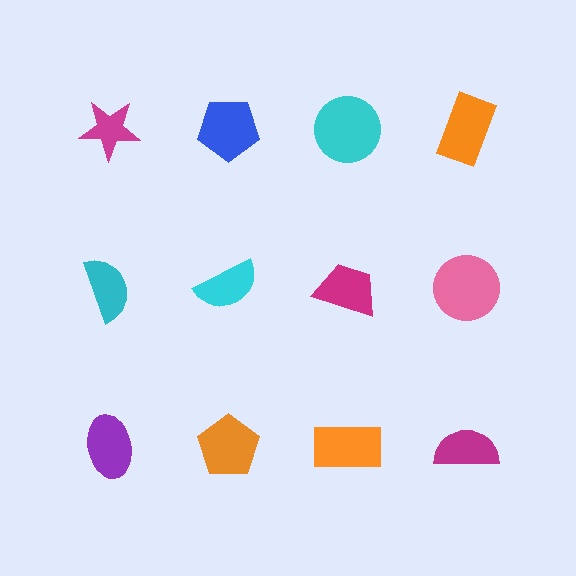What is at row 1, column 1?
A magenta star.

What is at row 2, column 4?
A pink circle.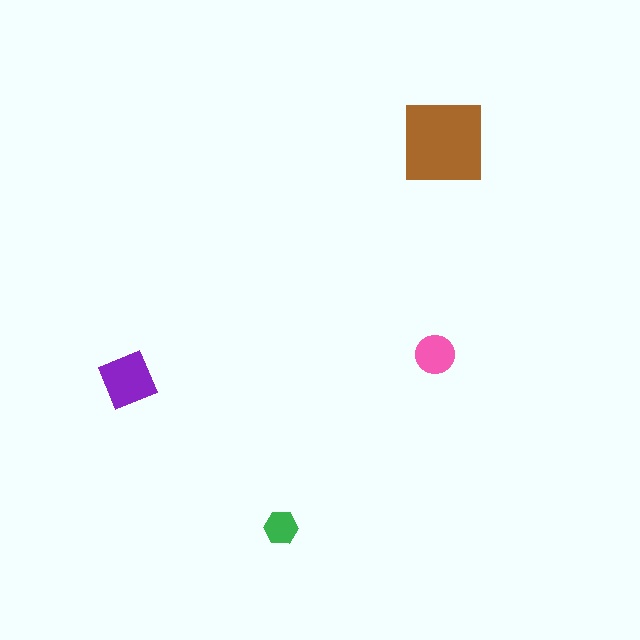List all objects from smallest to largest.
The green hexagon, the pink circle, the purple diamond, the brown square.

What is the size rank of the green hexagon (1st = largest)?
4th.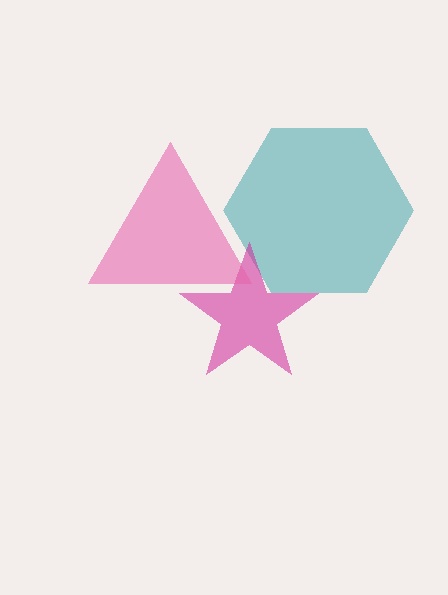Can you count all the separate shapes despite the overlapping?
Yes, there are 3 separate shapes.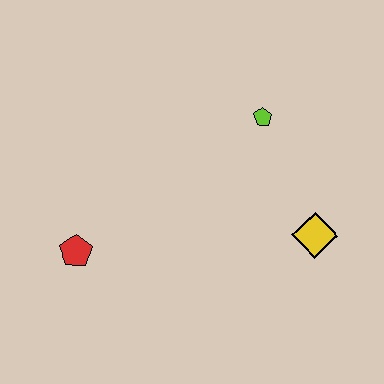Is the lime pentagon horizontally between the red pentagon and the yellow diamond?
Yes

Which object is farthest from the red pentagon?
The yellow diamond is farthest from the red pentagon.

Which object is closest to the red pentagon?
The lime pentagon is closest to the red pentagon.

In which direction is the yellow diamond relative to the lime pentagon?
The yellow diamond is below the lime pentagon.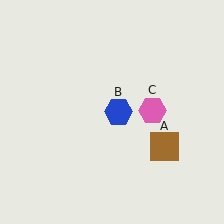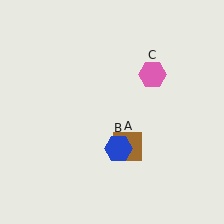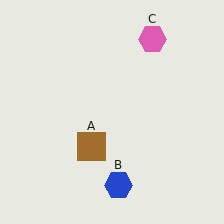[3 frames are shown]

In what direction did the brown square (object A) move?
The brown square (object A) moved left.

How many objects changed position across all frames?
3 objects changed position: brown square (object A), blue hexagon (object B), pink hexagon (object C).